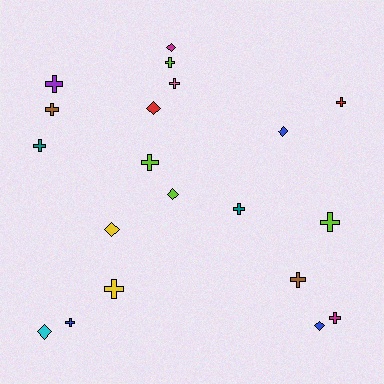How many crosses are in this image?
There are 13 crosses.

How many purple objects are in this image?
There is 1 purple object.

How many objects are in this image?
There are 20 objects.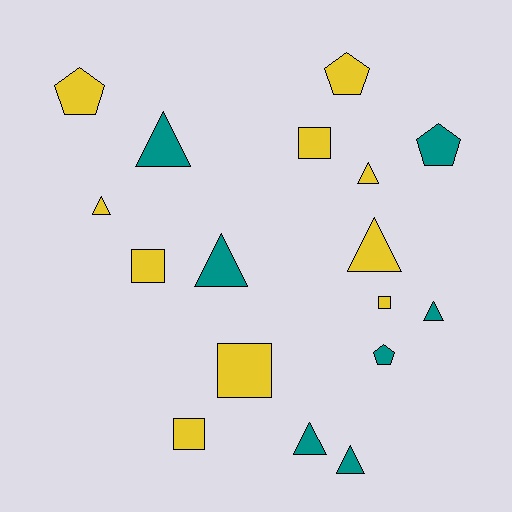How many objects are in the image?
There are 17 objects.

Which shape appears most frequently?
Triangle, with 8 objects.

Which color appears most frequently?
Yellow, with 10 objects.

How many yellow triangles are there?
There are 3 yellow triangles.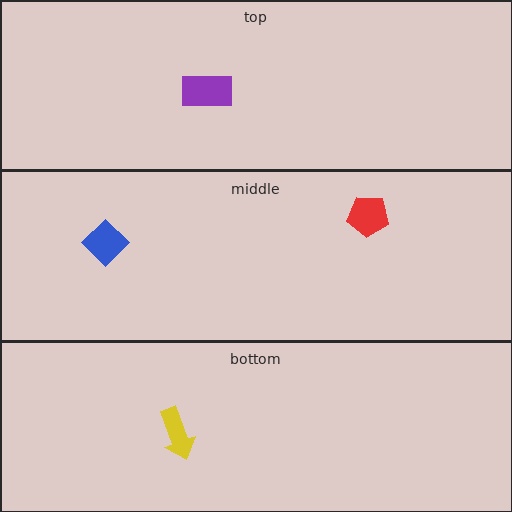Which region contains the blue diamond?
The middle region.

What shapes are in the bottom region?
The yellow arrow.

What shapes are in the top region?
The purple rectangle.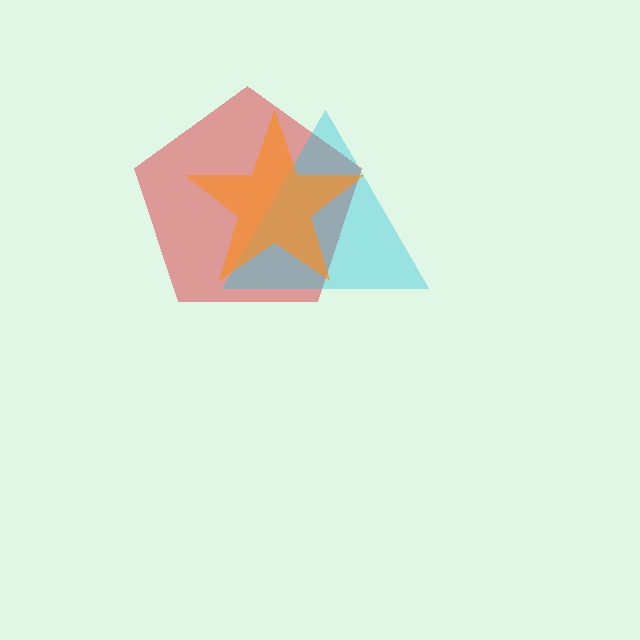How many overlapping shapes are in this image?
There are 3 overlapping shapes in the image.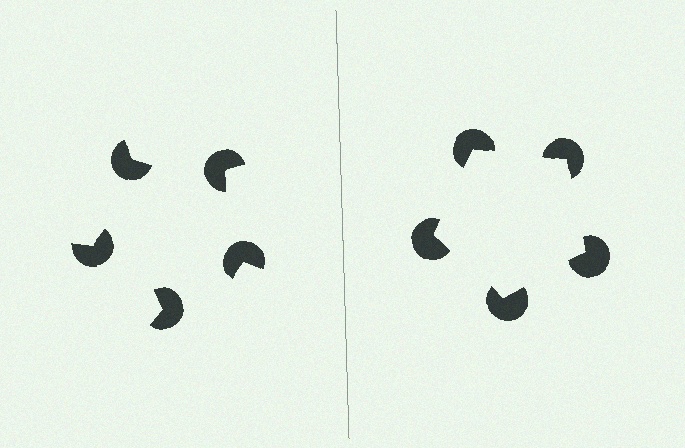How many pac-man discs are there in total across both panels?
10 — 5 on each side.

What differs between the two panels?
The pac-man discs are positioned identically on both sides; only the wedge orientations differ. On the right they align to a pentagon; on the left they are misaligned.